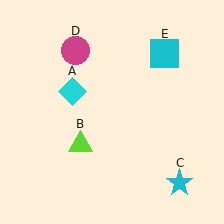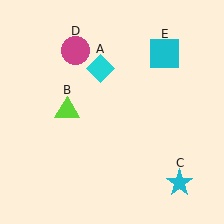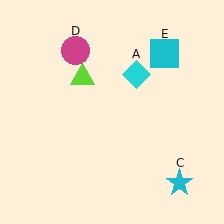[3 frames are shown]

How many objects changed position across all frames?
2 objects changed position: cyan diamond (object A), lime triangle (object B).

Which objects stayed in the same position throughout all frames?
Cyan star (object C) and magenta circle (object D) and cyan square (object E) remained stationary.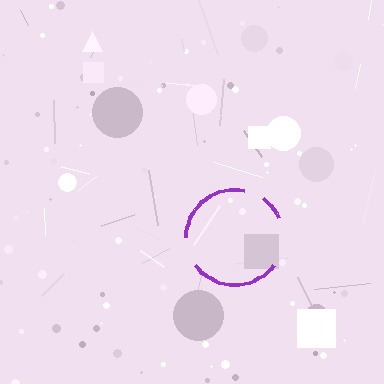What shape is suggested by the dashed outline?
The dashed outline suggests a circle.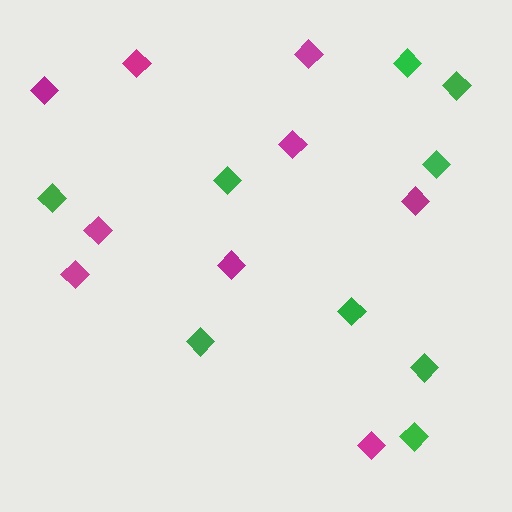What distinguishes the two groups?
There are 2 groups: one group of magenta diamonds (9) and one group of green diamonds (9).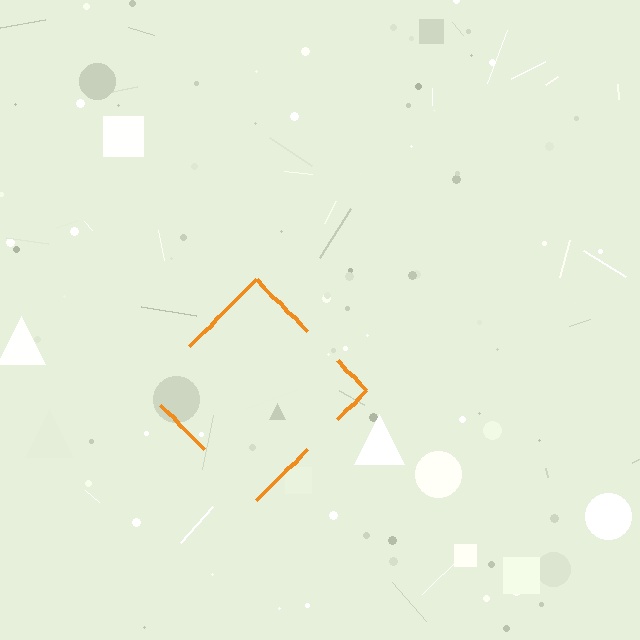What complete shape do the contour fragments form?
The contour fragments form a diamond.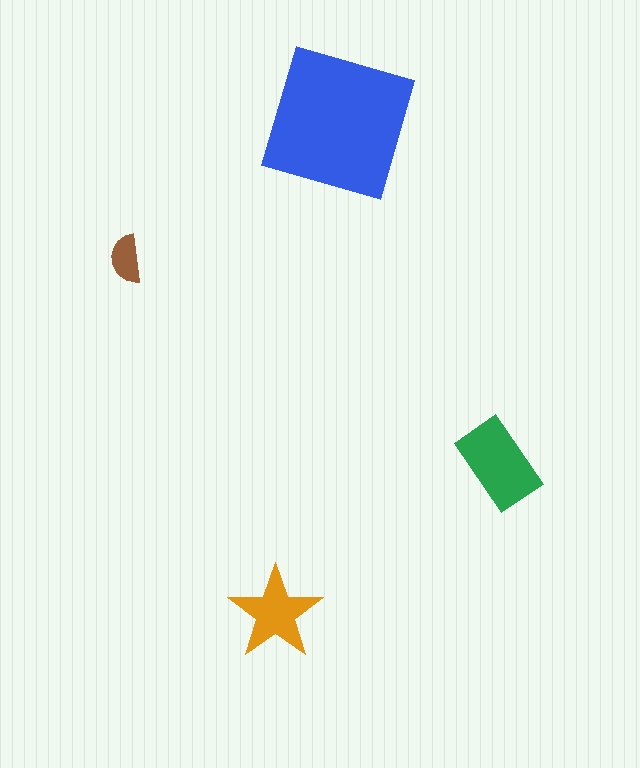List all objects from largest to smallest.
The blue square, the green rectangle, the orange star, the brown semicircle.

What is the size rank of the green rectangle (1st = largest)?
2nd.